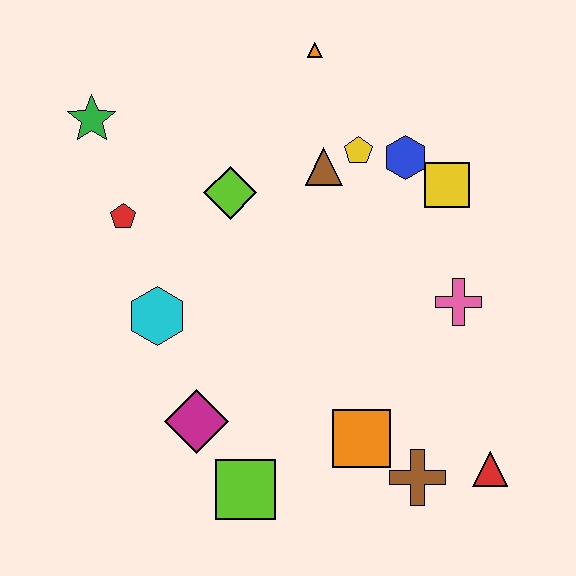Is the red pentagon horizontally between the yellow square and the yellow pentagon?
No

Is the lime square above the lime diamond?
No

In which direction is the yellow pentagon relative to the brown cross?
The yellow pentagon is above the brown cross.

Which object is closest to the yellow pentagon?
The brown triangle is closest to the yellow pentagon.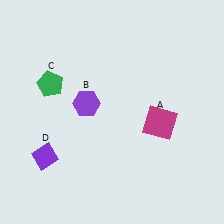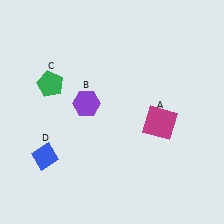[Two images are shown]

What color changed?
The diamond (D) changed from purple in Image 1 to blue in Image 2.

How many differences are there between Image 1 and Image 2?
There is 1 difference between the two images.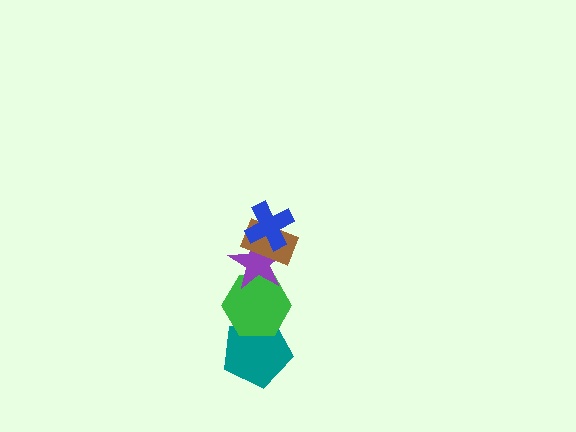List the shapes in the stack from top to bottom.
From top to bottom: the blue cross, the brown rectangle, the purple star, the green hexagon, the teal pentagon.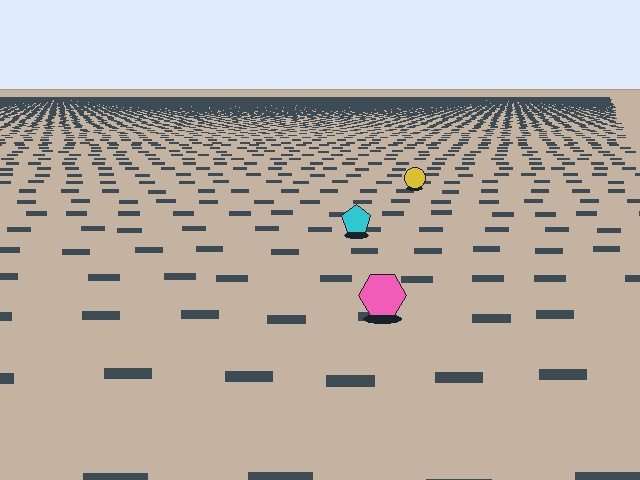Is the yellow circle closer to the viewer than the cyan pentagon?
No. The cyan pentagon is closer — you can tell from the texture gradient: the ground texture is coarser near it.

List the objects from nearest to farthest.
From nearest to farthest: the pink hexagon, the cyan pentagon, the yellow circle.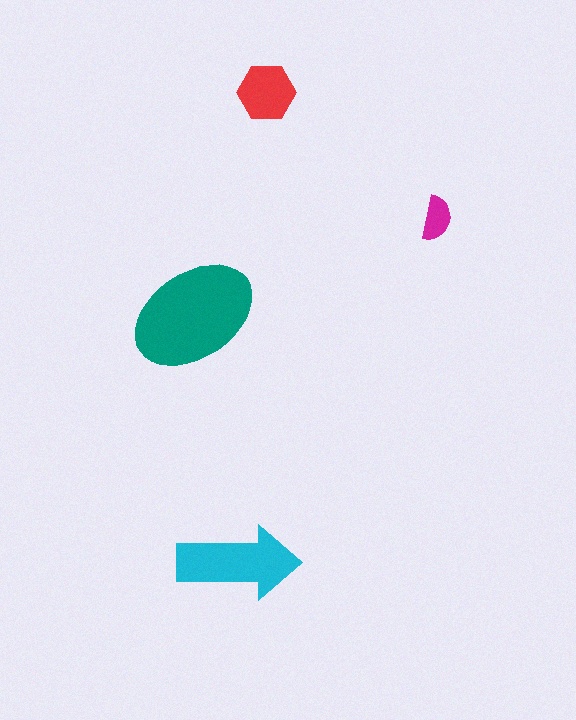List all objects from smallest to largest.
The magenta semicircle, the red hexagon, the cyan arrow, the teal ellipse.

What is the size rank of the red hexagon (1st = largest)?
3rd.